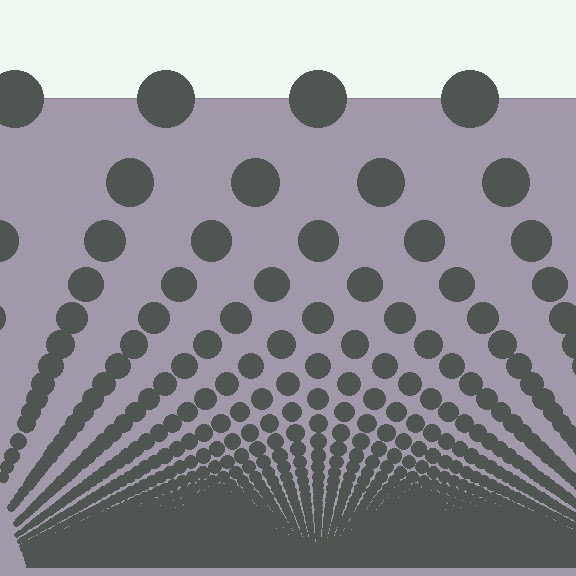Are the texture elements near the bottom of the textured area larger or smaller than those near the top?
Smaller. The gradient is inverted — elements near the bottom are smaller and denser.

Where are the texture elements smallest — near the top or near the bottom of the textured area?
Near the bottom.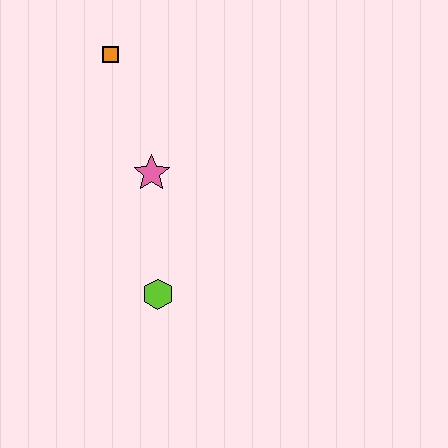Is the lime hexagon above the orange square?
No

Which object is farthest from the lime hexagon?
The orange square is farthest from the lime hexagon.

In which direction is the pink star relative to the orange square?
The pink star is below the orange square.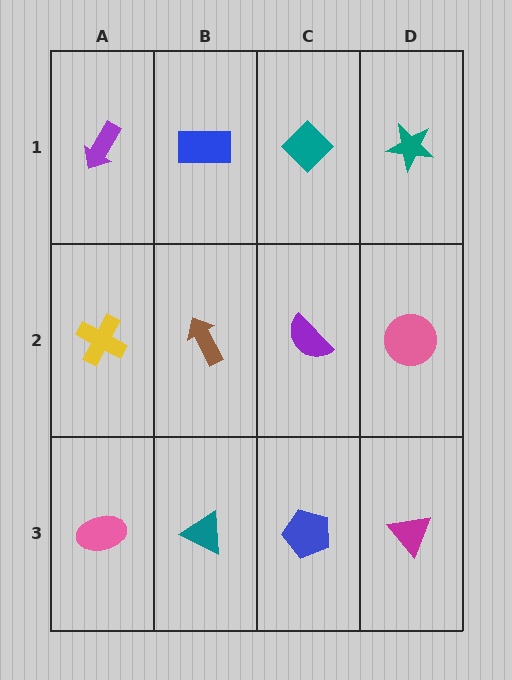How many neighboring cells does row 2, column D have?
3.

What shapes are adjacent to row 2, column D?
A teal star (row 1, column D), a magenta triangle (row 3, column D), a purple semicircle (row 2, column C).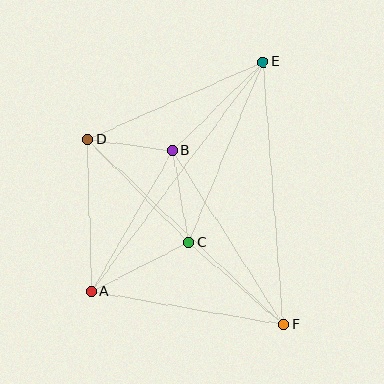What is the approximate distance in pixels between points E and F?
The distance between E and F is approximately 263 pixels.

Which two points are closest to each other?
Points B and D are closest to each other.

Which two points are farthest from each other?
Points A and E are farthest from each other.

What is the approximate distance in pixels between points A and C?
The distance between A and C is approximately 109 pixels.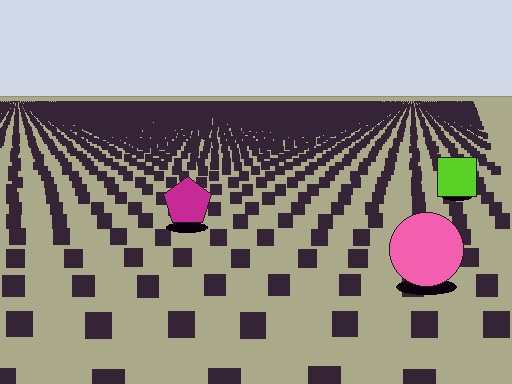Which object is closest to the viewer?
The pink circle is closest. The texture marks near it are larger and more spread out.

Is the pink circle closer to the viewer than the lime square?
Yes. The pink circle is closer — you can tell from the texture gradient: the ground texture is coarser near it.